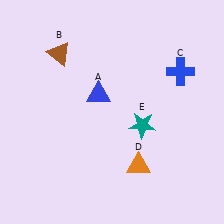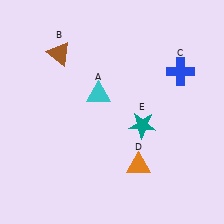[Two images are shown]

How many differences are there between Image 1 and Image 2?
There is 1 difference between the two images.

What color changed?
The triangle (A) changed from blue in Image 1 to cyan in Image 2.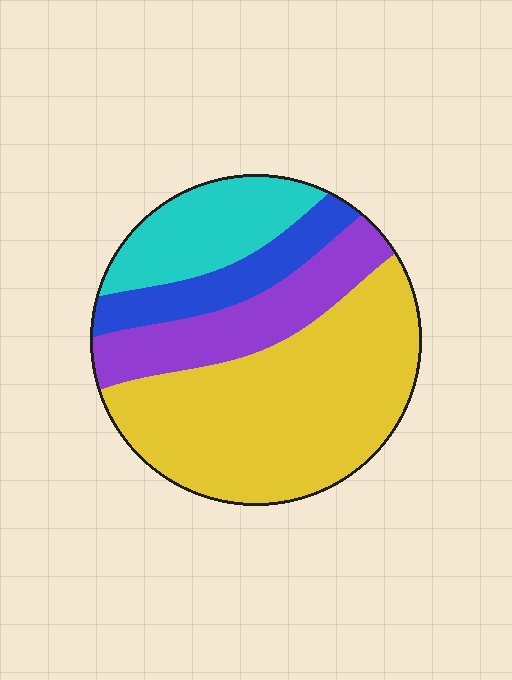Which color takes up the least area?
Blue, at roughly 15%.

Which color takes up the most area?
Yellow, at roughly 50%.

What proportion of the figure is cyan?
Cyan covers 17% of the figure.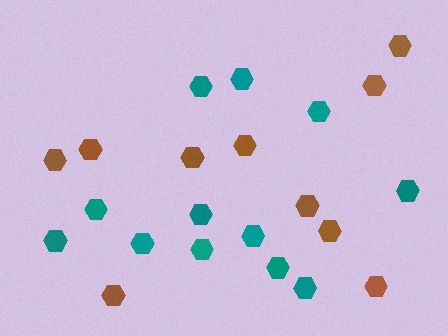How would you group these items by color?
There are 2 groups: one group of brown hexagons (10) and one group of teal hexagons (12).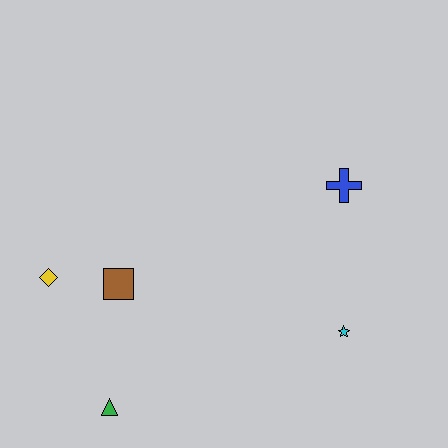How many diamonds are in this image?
There is 1 diamond.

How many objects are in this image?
There are 5 objects.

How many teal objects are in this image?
There are no teal objects.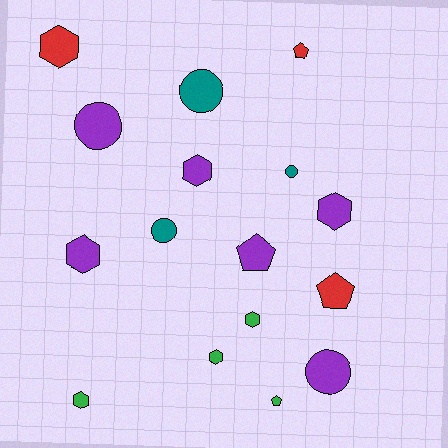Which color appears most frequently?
Purple, with 6 objects.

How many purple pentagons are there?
There is 1 purple pentagon.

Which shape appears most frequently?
Hexagon, with 7 objects.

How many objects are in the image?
There are 16 objects.